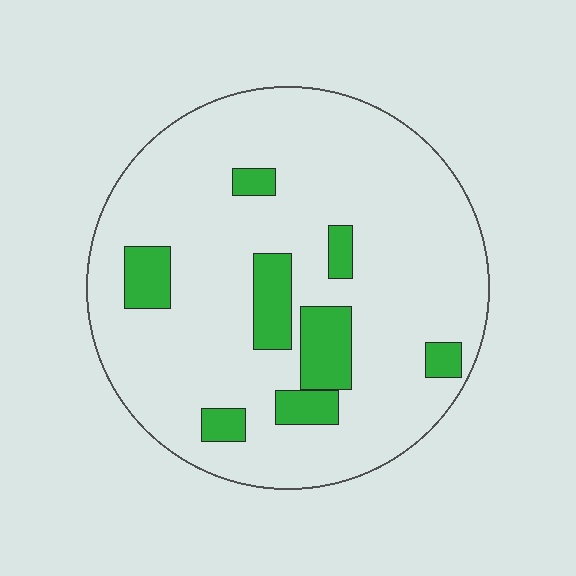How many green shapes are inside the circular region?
8.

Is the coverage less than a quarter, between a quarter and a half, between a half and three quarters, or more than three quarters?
Less than a quarter.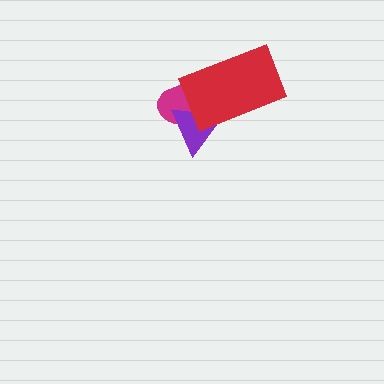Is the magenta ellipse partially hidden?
Yes, it is partially covered by another shape.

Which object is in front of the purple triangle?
The red rectangle is in front of the purple triangle.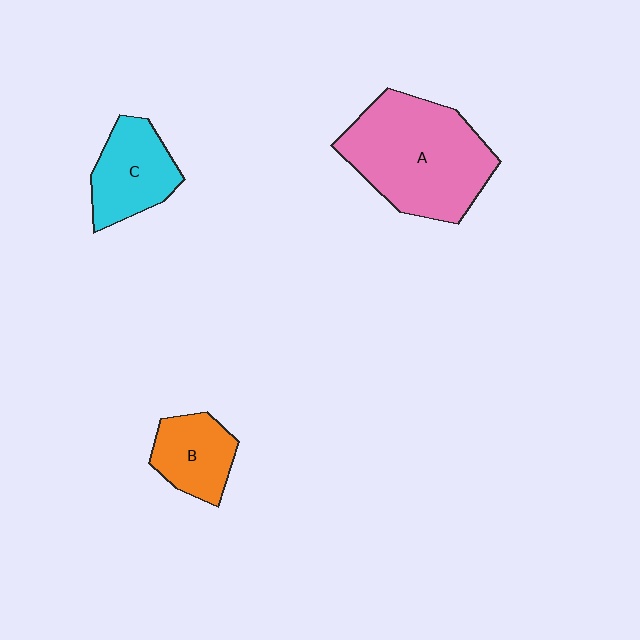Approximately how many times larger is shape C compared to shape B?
Approximately 1.2 times.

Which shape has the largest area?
Shape A (pink).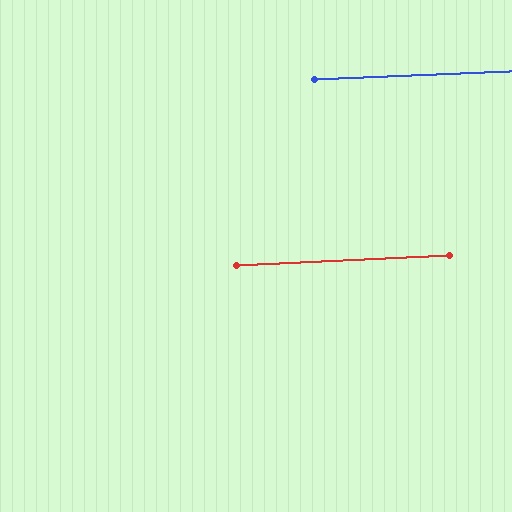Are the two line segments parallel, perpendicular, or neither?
Parallel — their directions differ by only 0.1°.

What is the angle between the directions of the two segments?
Approximately 0 degrees.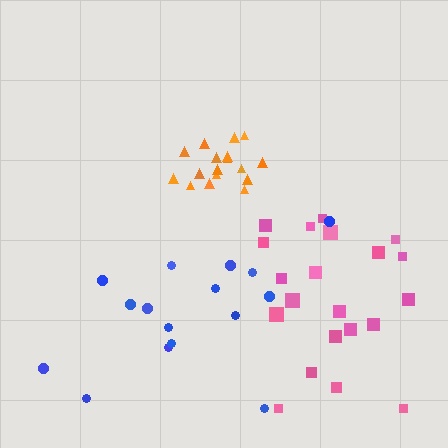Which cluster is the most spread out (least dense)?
Blue.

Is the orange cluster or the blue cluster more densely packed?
Orange.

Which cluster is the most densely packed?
Orange.